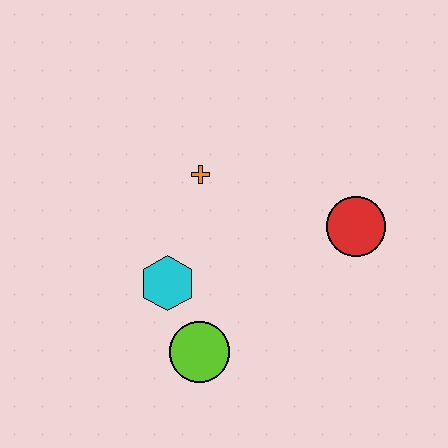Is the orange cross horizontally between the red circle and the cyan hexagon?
Yes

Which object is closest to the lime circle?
The cyan hexagon is closest to the lime circle.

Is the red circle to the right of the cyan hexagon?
Yes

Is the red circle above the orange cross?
No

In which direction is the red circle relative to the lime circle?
The red circle is to the right of the lime circle.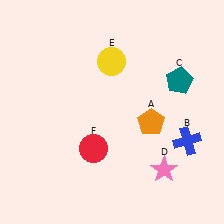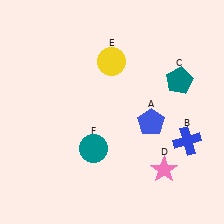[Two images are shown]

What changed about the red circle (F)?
In Image 1, F is red. In Image 2, it changed to teal.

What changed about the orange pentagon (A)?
In Image 1, A is orange. In Image 2, it changed to blue.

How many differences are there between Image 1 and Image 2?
There are 2 differences between the two images.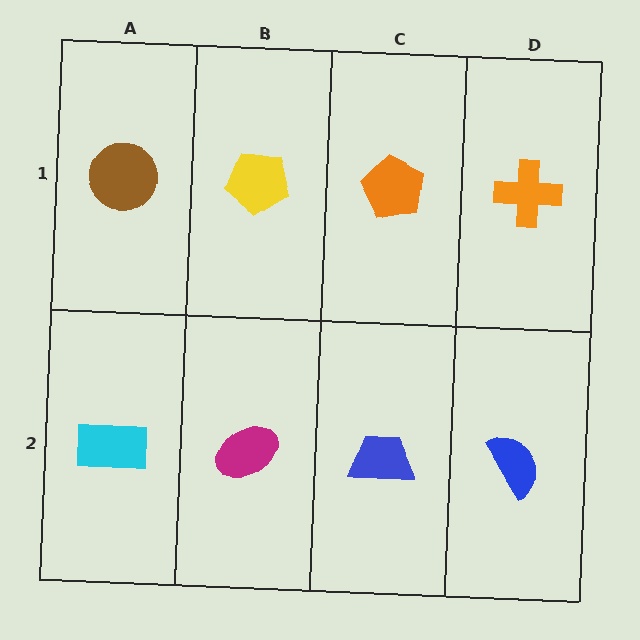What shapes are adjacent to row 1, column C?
A blue trapezoid (row 2, column C), a yellow pentagon (row 1, column B), an orange cross (row 1, column D).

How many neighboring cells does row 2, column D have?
2.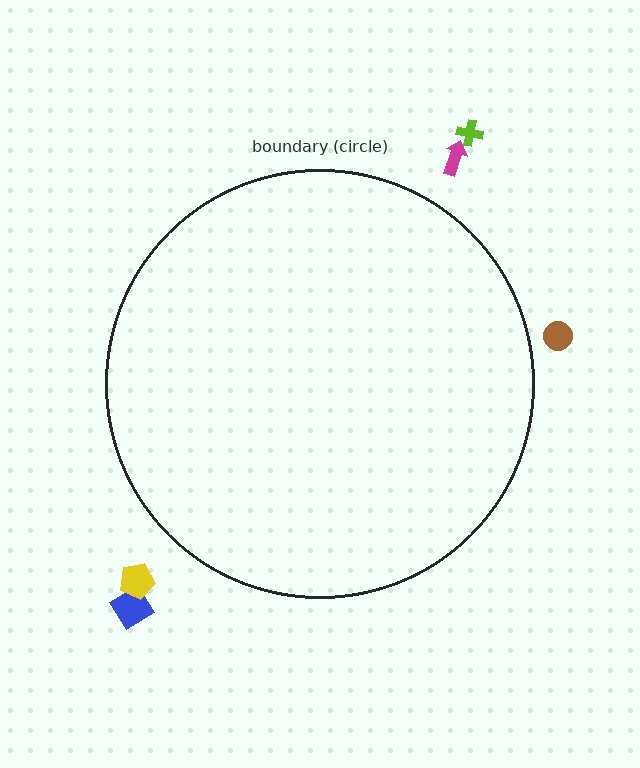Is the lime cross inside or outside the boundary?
Outside.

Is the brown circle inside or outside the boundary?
Outside.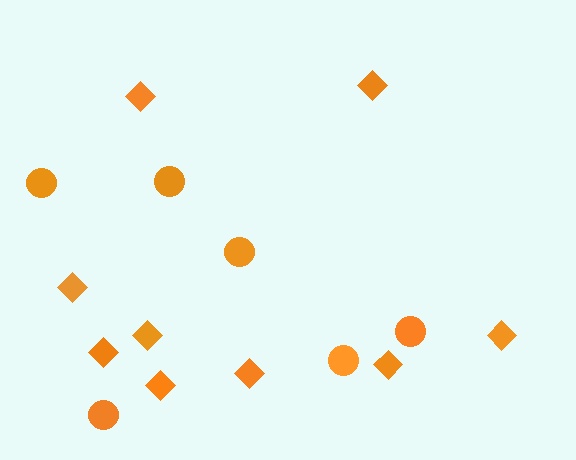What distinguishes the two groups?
There are 2 groups: one group of circles (6) and one group of diamonds (9).